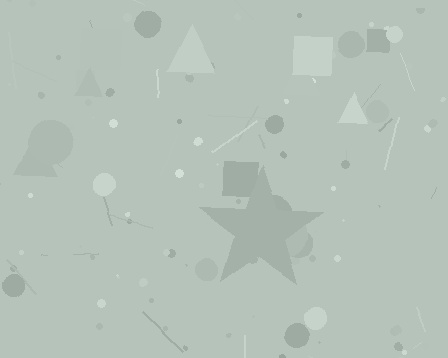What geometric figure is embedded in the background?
A star is embedded in the background.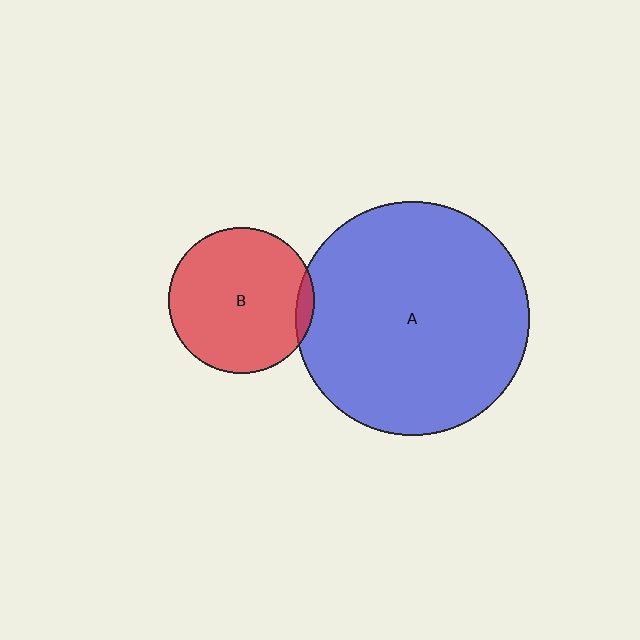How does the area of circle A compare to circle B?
Approximately 2.6 times.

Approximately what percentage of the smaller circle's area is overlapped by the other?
Approximately 5%.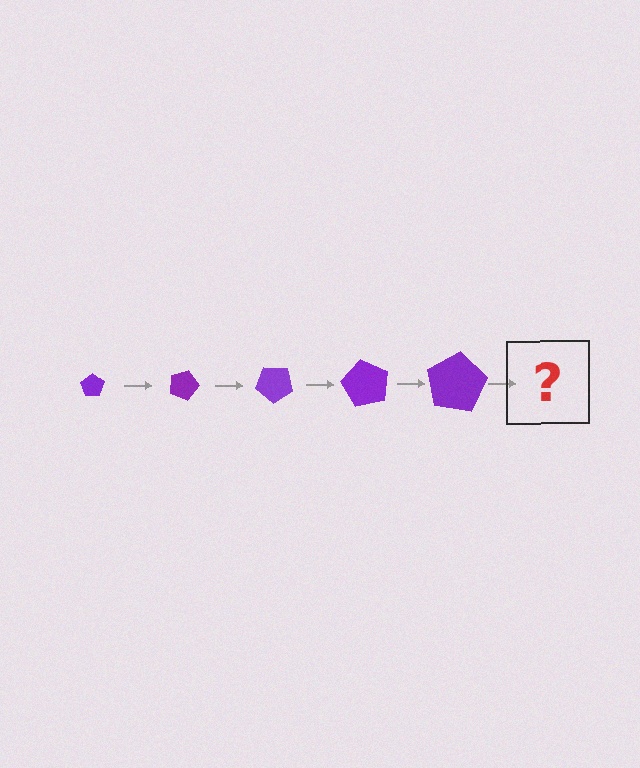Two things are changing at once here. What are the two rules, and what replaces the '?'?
The two rules are that the pentagon grows larger each step and it rotates 20 degrees each step. The '?' should be a pentagon, larger than the previous one and rotated 100 degrees from the start.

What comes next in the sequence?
The next element should be a pentagon, larger than the previous one and rotated 100 degrees from the start.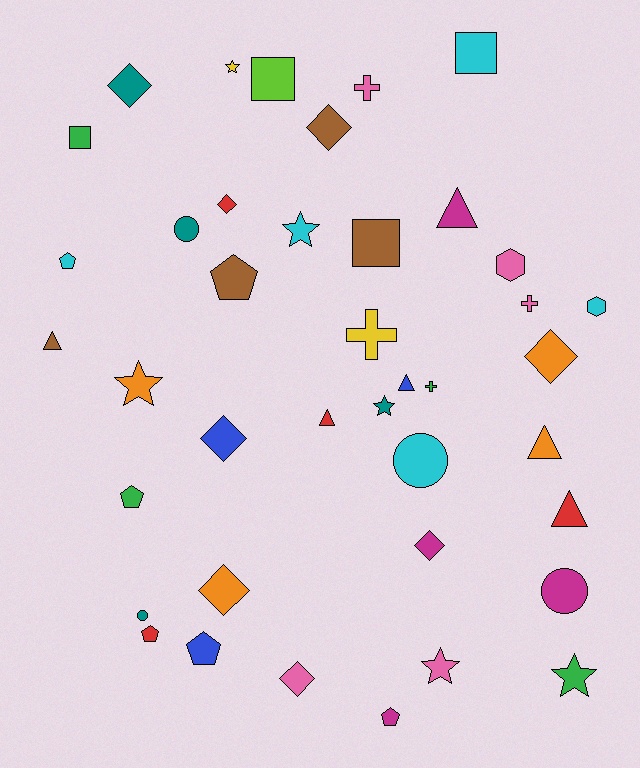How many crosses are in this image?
There are 4 crosses.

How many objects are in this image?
There are 40 objects.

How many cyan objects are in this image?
There are 5 cyan objects.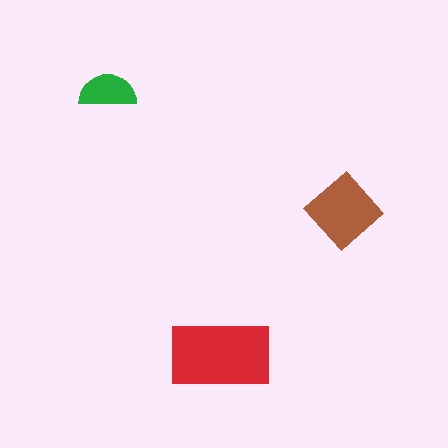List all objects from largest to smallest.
The red rectangle, the brown diamond, the green semicircle.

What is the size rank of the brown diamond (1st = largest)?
2nd.